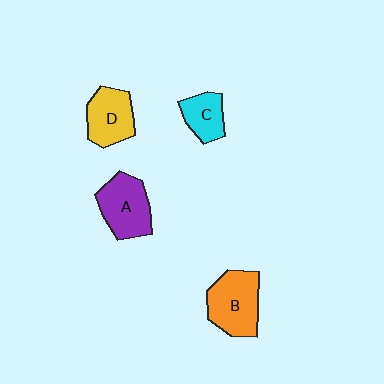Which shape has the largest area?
Shape B (orange).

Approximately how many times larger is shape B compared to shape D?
Approximately 1.2 times.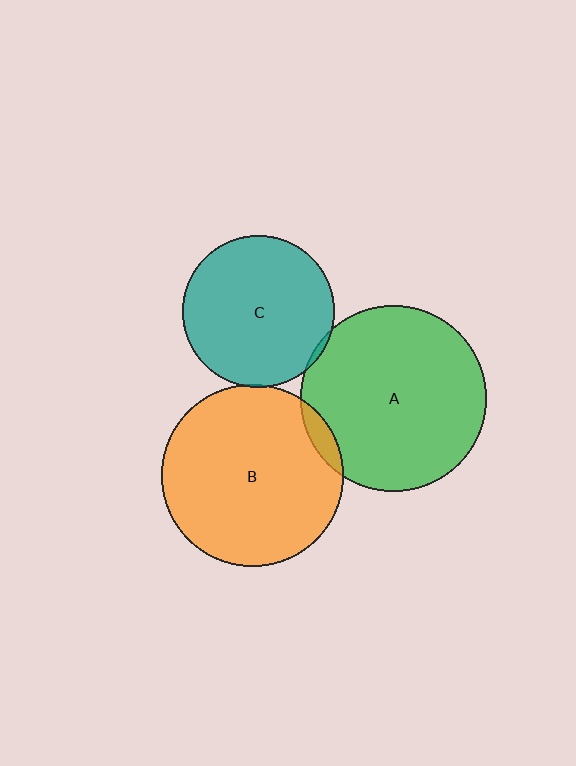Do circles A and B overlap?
Yes.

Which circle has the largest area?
Circle A (green).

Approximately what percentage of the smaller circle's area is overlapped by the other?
Approximately 5%.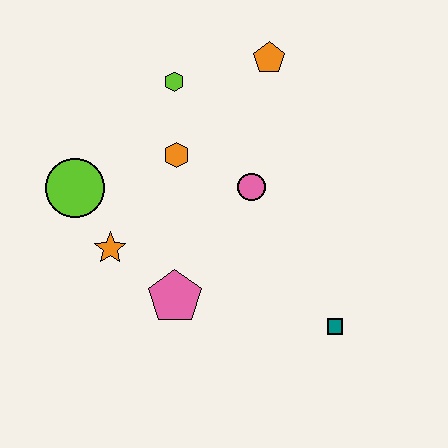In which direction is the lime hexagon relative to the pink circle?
The lime hexagon is above the pink circle.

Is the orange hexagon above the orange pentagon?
No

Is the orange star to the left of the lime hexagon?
Yes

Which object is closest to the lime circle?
The orange star is closest to the lime circle.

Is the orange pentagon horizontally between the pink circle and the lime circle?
No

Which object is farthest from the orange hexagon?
The teal square is farthest from the orange hexagon.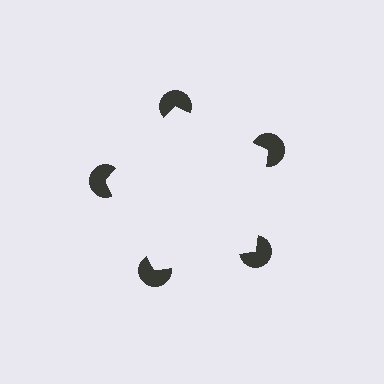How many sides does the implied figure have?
5 sides.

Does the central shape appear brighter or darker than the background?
It typically appears slightly brighter than the background, even though no actual brightness change is drawn.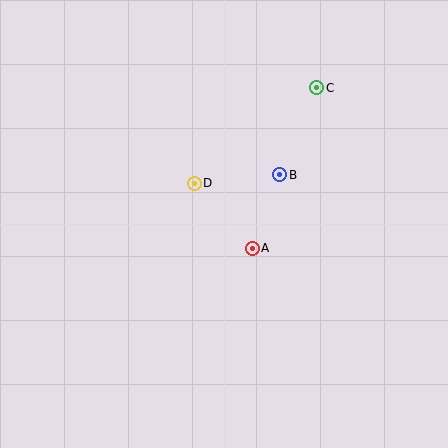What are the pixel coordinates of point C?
Point C is at (317, 88).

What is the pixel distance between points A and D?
The distance between A and D is 87 pixels.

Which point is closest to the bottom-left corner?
Point A is closest to the bottom-left corner.